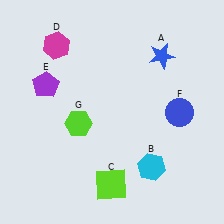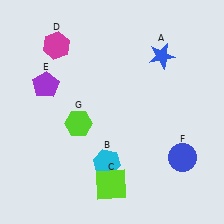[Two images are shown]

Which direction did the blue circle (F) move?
The blue circle (F) moved down.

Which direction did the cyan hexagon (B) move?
The cyan hexagon (B) moved left.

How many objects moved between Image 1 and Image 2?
2 objects moved between the two images.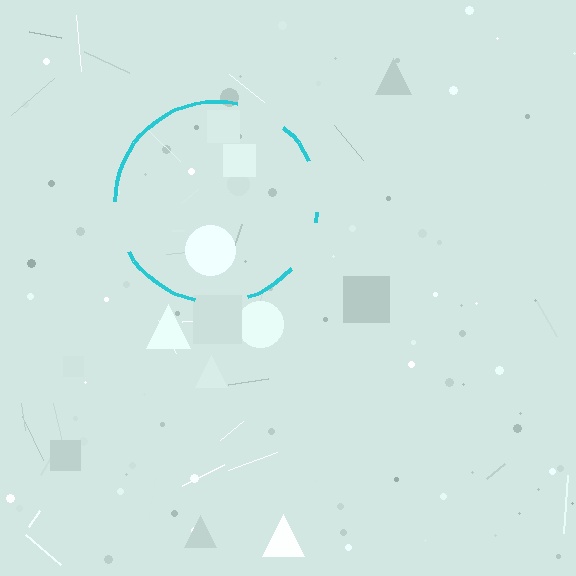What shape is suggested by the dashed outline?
The dashed outline suggests a circle.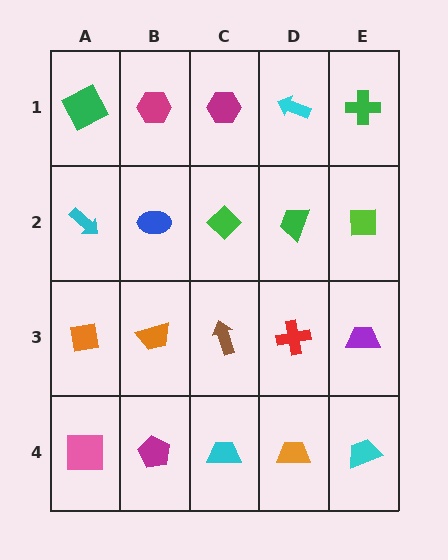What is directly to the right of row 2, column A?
A blue ellipse.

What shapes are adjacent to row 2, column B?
A magenta hexagon (row 1, column B), an orange trapezoid (row 3, column B), a cyan arrow (row 2, column A), a green diamond (row 2, column C).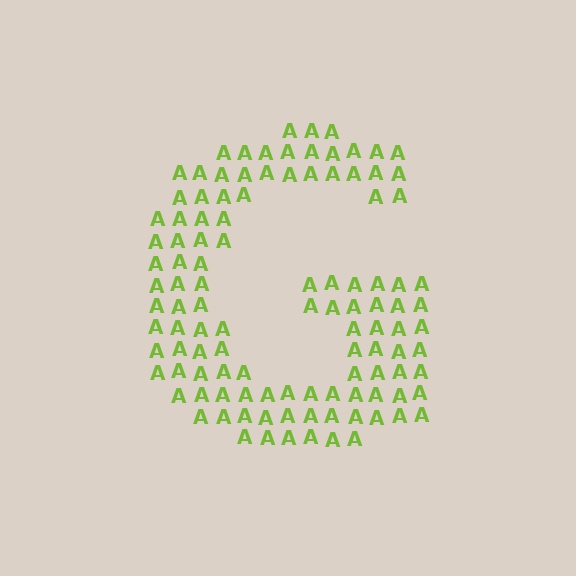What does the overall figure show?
The overall figure shows the letter G.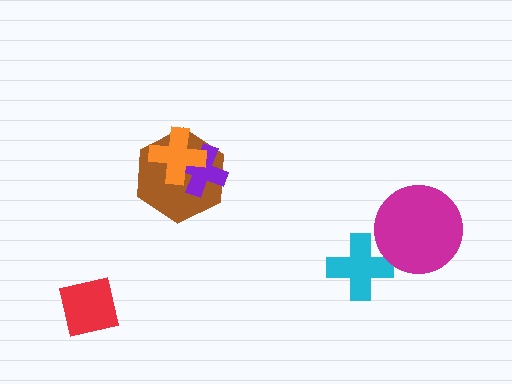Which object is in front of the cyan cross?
The magenta circle is in front of the cyan cross.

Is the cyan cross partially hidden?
Yes, it is partially covered by another shape.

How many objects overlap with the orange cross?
2 objects overlap with the orange cross.